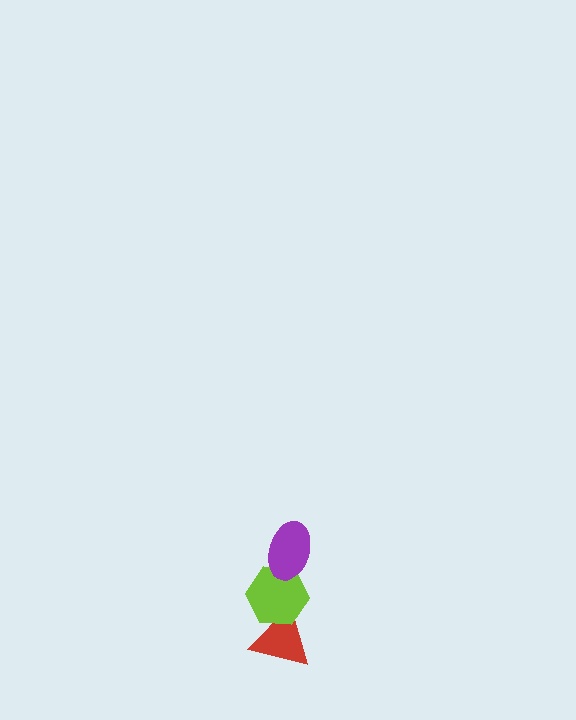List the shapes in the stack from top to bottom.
From top to bottom: the purple ellipse, the lime hexagon, the red triangle.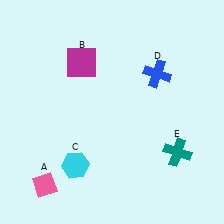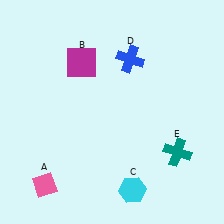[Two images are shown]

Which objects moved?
The objects that moved are: the cyan hexagon (C), the blue cross (D).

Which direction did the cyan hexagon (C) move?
The cyan hexagon (C) moved right.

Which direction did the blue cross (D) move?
The blue cross (D) moved left.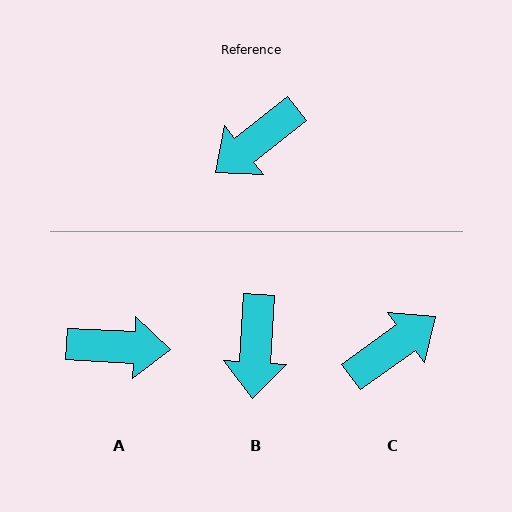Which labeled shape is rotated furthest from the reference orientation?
C, about 178 degrees away.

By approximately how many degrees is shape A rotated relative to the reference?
Approximately 139 degrees counter-clockwise.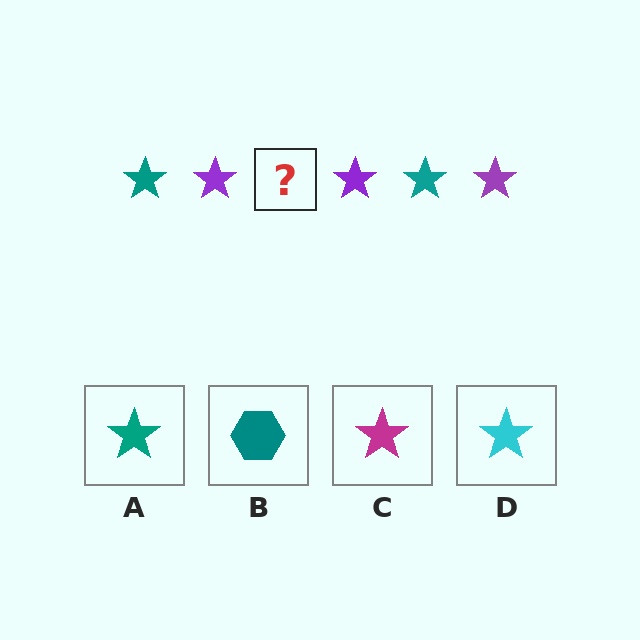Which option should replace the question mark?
Option A.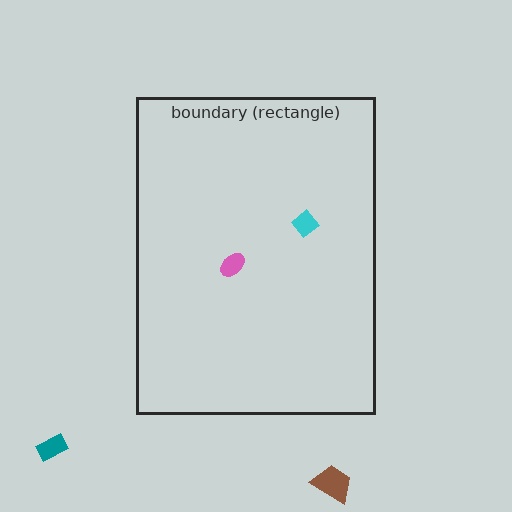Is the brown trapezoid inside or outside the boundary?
Outside.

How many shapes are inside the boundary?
2 inside, 2 outside.